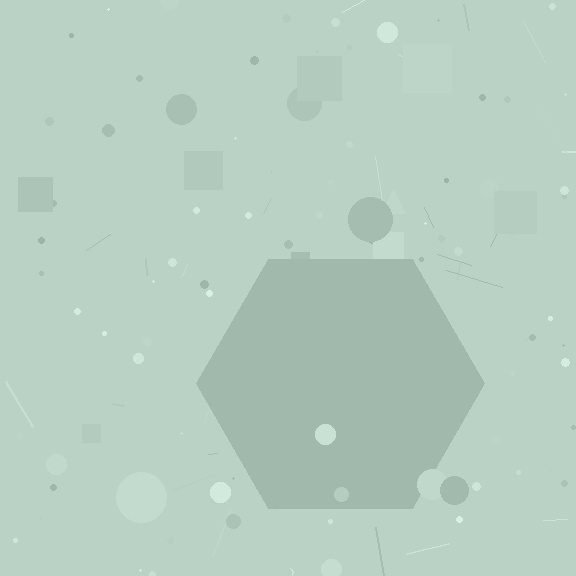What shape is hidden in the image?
A hexagon is hidden in the image.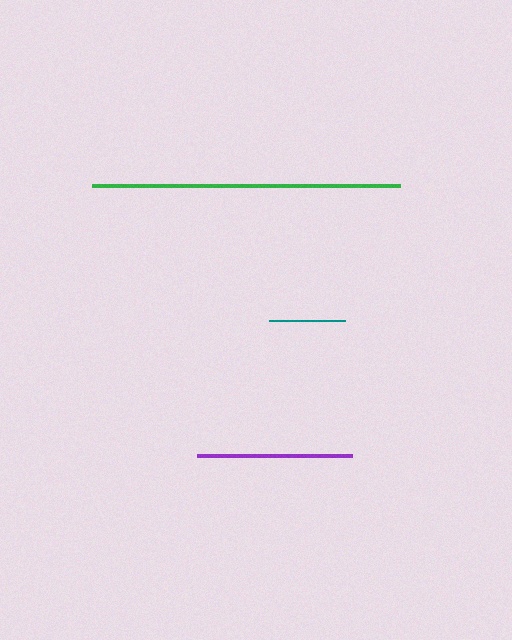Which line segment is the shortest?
The teal line is the shortest at approximately 75 pixels.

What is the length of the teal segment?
The teal segment is approximately 75 pixels long.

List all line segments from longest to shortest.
From longest to shortest: green, purple, teal.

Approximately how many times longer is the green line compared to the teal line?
The green line is approximately 4.1 times the length of the teal line.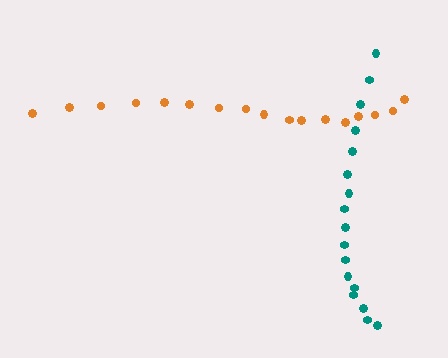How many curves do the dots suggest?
There are 2 distinct paths.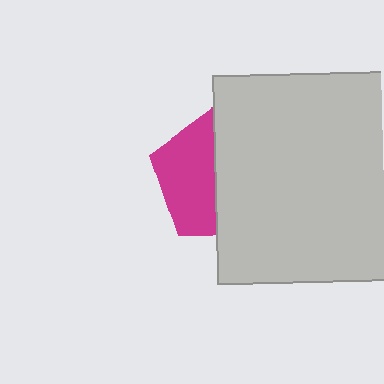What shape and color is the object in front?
The object in front is a light gray square.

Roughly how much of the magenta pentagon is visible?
About half of it is visible (roughly 46%).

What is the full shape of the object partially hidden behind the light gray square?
The partially hidden object is a magenta pentagon.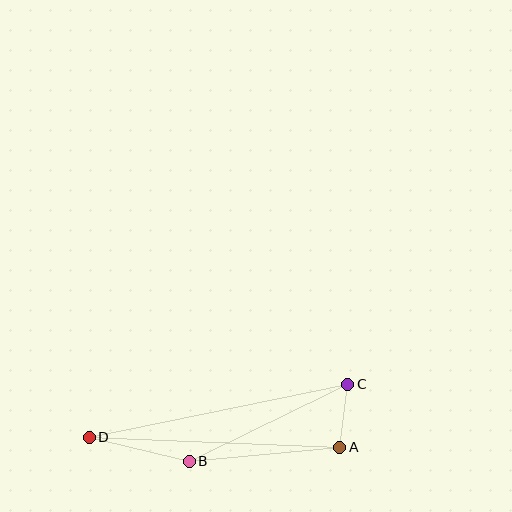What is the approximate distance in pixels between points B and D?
The distance between B and D is approximately 102 pixels.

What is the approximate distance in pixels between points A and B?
The distance between A and B is approximately 151 pixels.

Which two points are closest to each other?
Points A and C are closest to each other.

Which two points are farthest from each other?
Points C and D are farthest from each other.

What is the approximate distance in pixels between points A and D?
The distance between A and D is approximately 251 pixels.